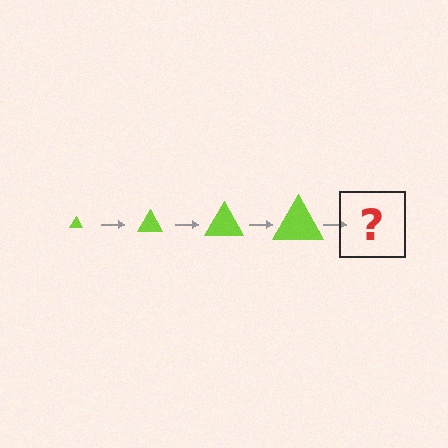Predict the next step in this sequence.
The next step is a lime triangle, larger than the previous one.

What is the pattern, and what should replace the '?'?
The pattern is that the triangle gets progressively larger each step. The '?' should be a lime triangle, larger than the previous one.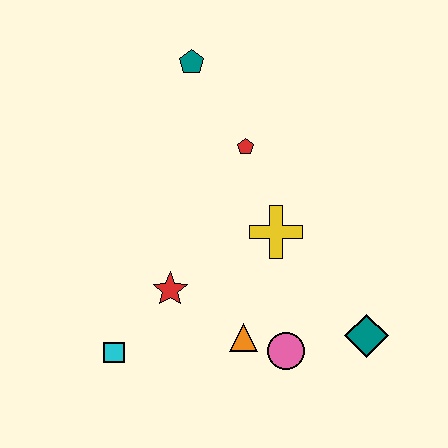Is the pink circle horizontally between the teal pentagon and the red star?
No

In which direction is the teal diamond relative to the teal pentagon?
The teal diamond is below the teal pentagon.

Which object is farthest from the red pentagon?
The cyan square is farthest from the red pentagon.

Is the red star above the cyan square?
Yes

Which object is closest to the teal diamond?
The pink circle is closest to the teal diamond.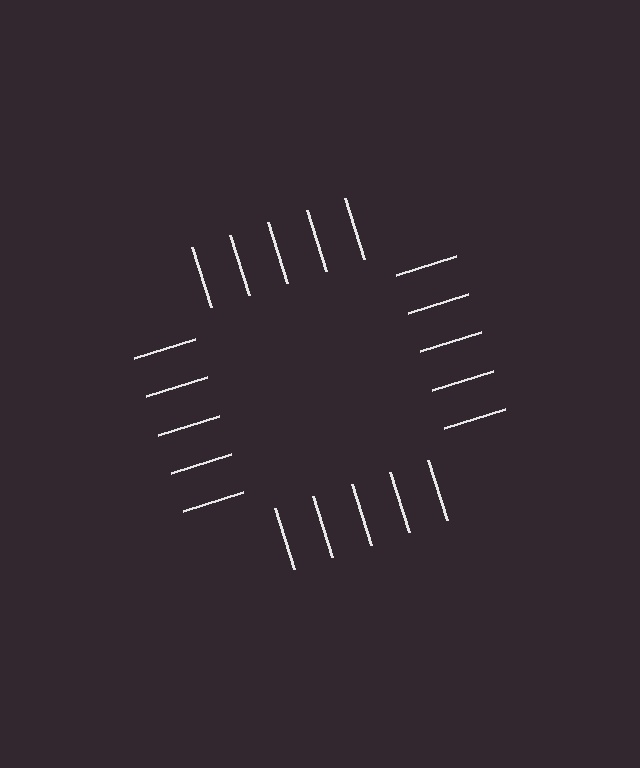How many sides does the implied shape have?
4 sides — the line-ends trace a square.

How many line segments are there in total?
20 — 5 along each of the 4 edges.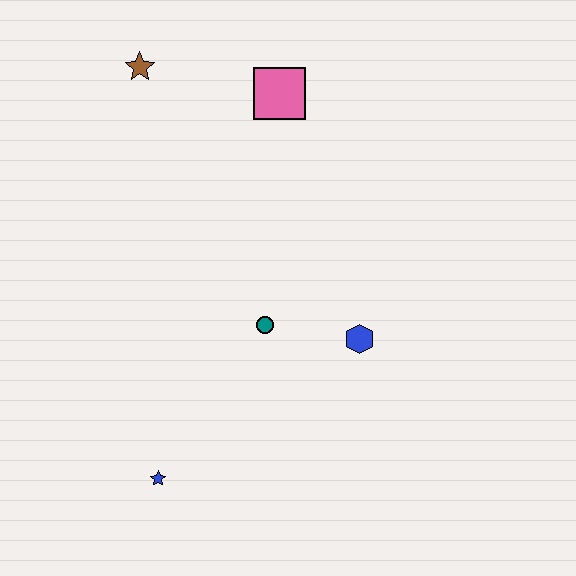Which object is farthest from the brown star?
The blue star is farthest from the brown star.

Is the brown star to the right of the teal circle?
No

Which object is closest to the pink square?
The brown star is closest to the pink square.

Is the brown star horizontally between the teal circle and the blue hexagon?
No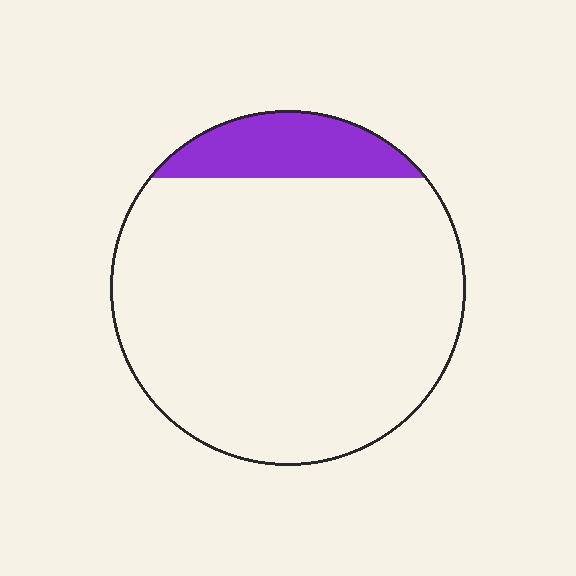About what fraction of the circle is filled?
About one eighth (1/8).